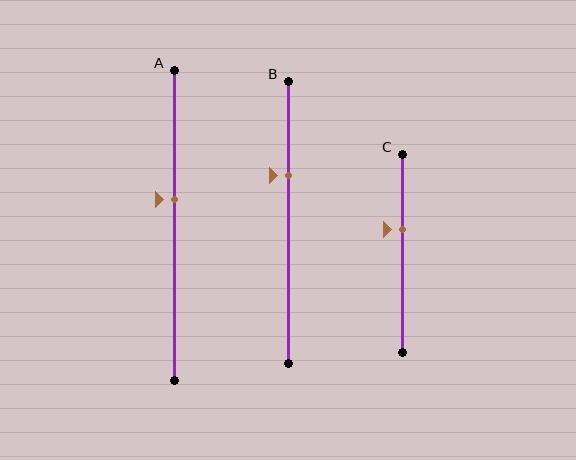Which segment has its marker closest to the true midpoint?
Segment A has its marker closest to the true midpoint.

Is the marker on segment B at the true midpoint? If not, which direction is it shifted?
No, the marker on segment B is shifted upward by about 17% of the segment length.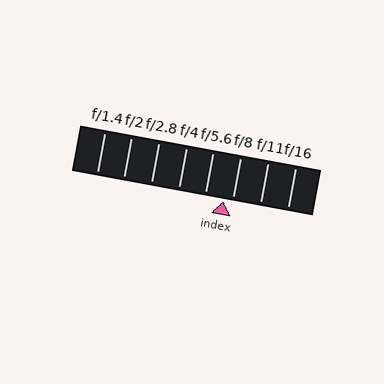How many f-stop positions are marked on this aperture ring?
There are 8 f-stop positions marked.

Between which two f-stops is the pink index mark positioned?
The index mark is between f/5.6 and f/8.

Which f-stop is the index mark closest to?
The index mark is closest to f/8.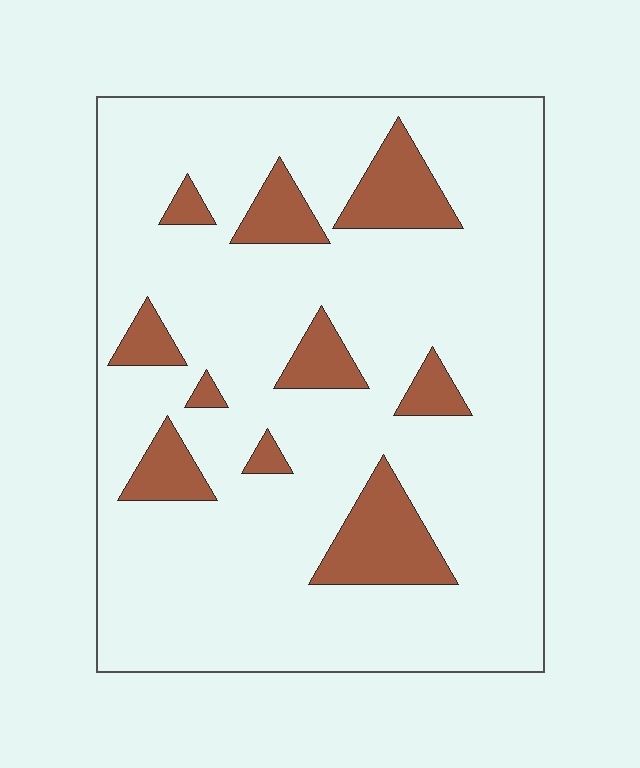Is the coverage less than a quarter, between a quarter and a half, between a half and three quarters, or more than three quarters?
Less than a quarter.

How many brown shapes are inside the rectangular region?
10.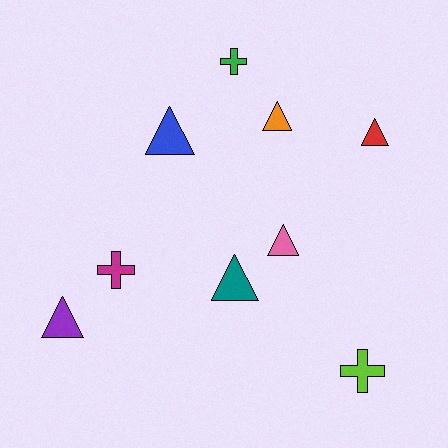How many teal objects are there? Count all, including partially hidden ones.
There is 1 teal object.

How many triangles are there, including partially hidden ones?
There are 6 triangles.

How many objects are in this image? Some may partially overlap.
There are 9 objects.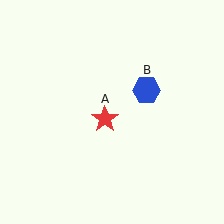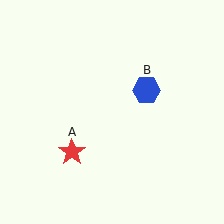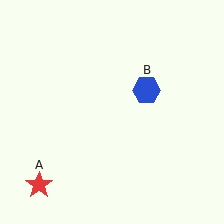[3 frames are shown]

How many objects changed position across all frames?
1 object changed position: red star (object A).